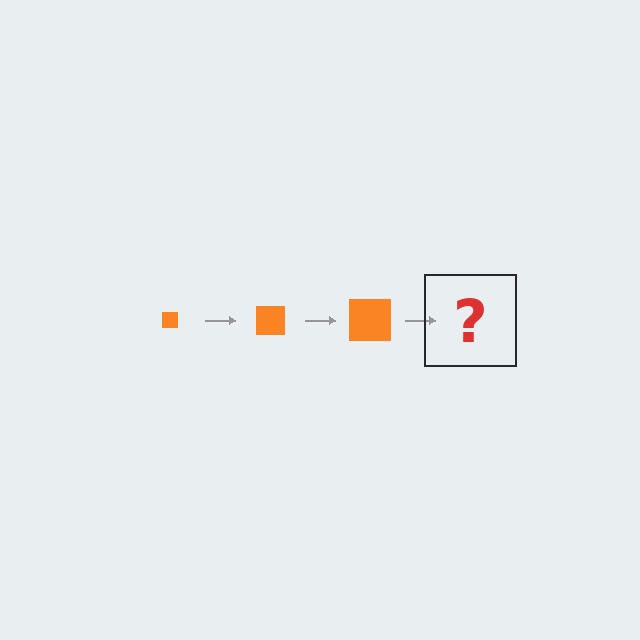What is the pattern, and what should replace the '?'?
The pattern is that the square gets progressively larger each step. The '?' should be an orange square, larger than the previous one.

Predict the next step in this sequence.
The next step is an orange square, larger than the previous one.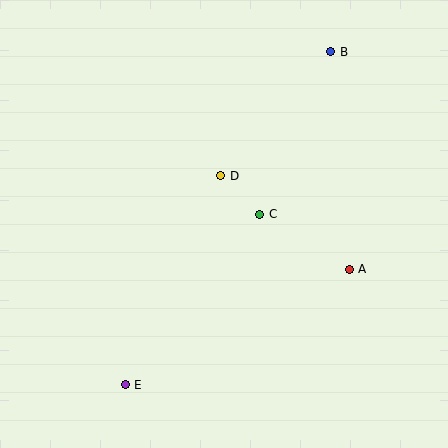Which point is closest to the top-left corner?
Point D is closest to the top-left corner.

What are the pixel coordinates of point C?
Point C is at (260, 214).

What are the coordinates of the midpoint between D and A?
The midpoint between D and A is at (285, 223).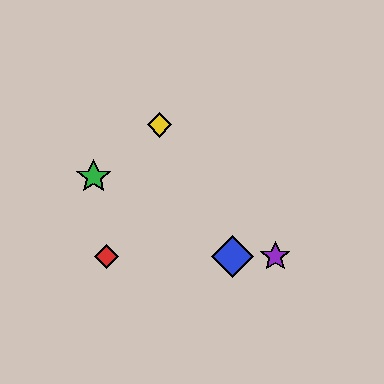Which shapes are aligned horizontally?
The red diamond, the blue diamond, the purple star are aligned horizontally.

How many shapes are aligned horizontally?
3 shapes (the red diamond, the blue diamond, the purple star) are aligned horizontally.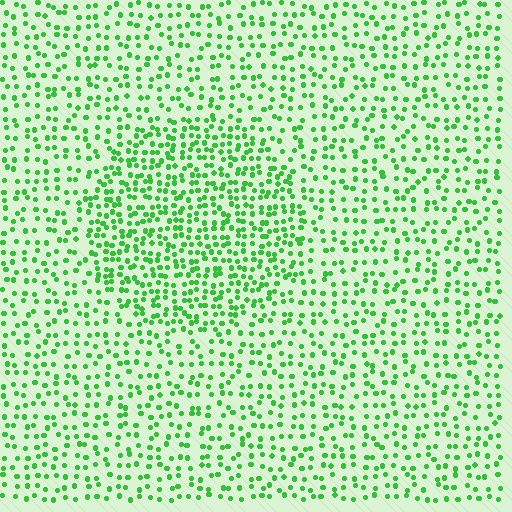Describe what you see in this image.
The image contains small green elements arranged at two different densities. A circle-shaped region is visible where the elements are more densely packed than the surrounding area.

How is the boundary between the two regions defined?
The boundary is defined by a change in element density (approximately 1.7x ratio). All elements are the same color, size, and shape.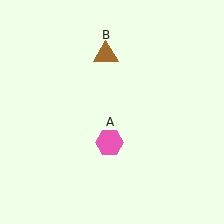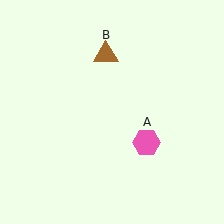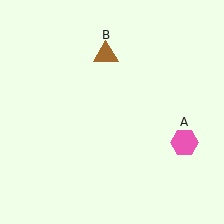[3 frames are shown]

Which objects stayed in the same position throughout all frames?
Brown triangle (object B) remained stationary.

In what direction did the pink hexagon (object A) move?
The pink hexagon (object A) moved right.